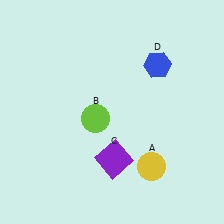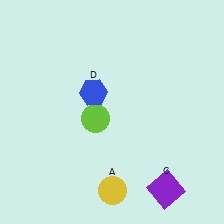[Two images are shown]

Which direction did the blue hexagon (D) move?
The blue hexagon (D) moved left.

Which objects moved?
The objects that moved are: the yellow circle (A), the purple square (C), the blue hexagon (D).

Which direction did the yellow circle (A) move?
The yellow circle (A) moved left.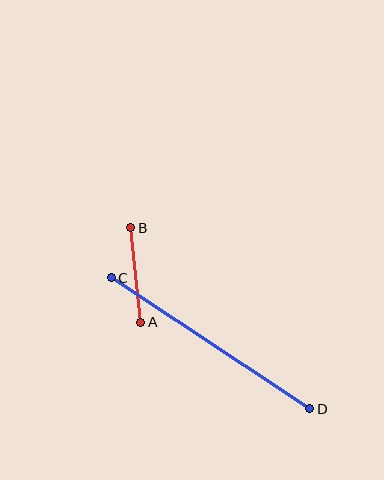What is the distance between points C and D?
The distance is approximately 238 pixels.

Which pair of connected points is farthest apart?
Points C and D are farthest apart.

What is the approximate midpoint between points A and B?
The midpoint is at approximately (136, 275) pixels.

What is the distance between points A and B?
The distance is approximately 95 pixels.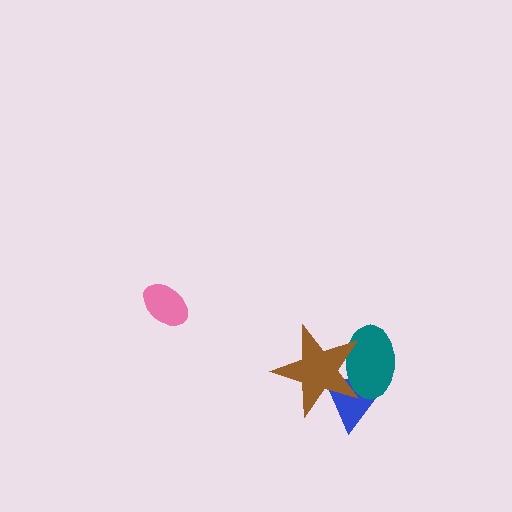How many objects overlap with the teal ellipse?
2 objects overlap with the teal ellipse.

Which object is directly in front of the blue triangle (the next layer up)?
The teal ellipse is directly in front of the blue triangle.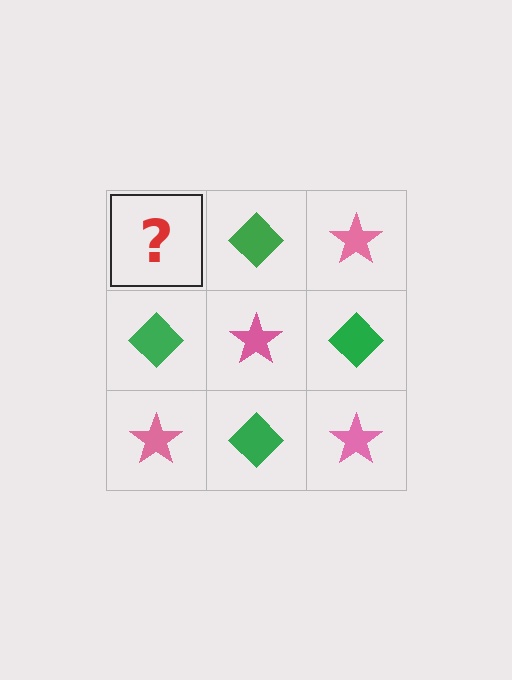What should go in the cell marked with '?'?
The missing cell should contain a pink star.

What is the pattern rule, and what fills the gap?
The rule is that it alternates pink star and green diamond in a checkerboard pattern. The gap should be filled with a pink star.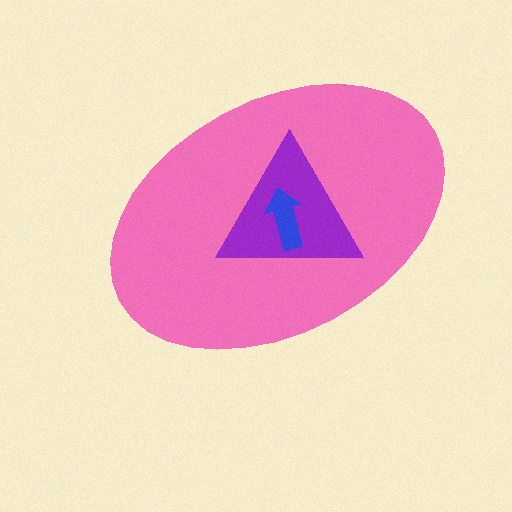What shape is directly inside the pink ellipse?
The purple triangle.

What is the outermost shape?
The pink ellipse.